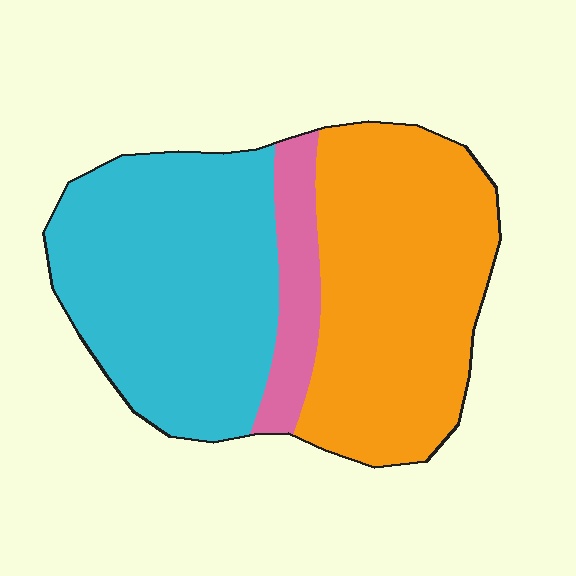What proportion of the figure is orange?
Orange covers around 45% of the figure.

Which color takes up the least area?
Pink, at roughly 10%.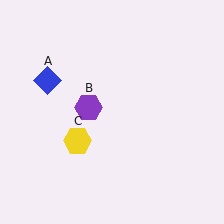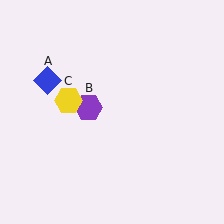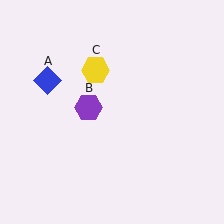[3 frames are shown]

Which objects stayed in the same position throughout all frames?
Blue diamond (object A) and purple hexagon (object B) remained stationary.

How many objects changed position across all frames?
1 object changed position: yellow hexagon (object C).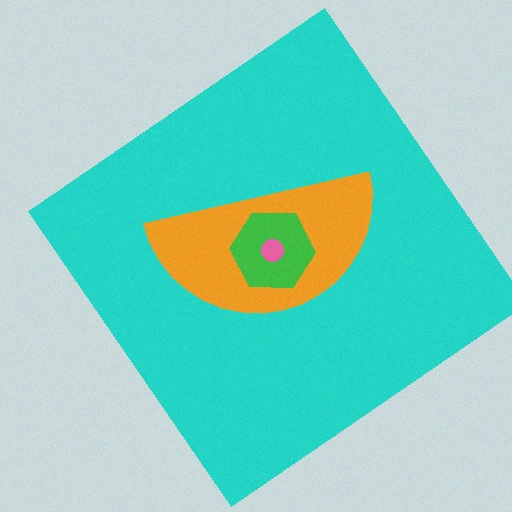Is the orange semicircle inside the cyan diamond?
Yes.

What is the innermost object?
The pink circle.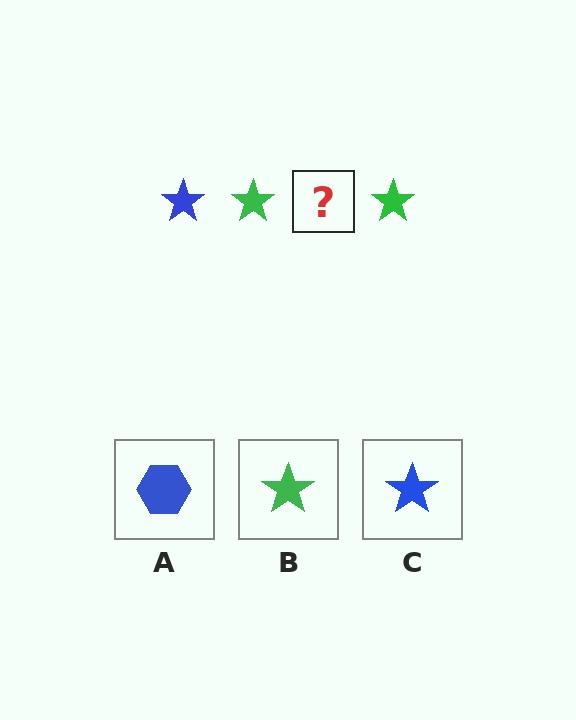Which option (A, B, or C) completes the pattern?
C.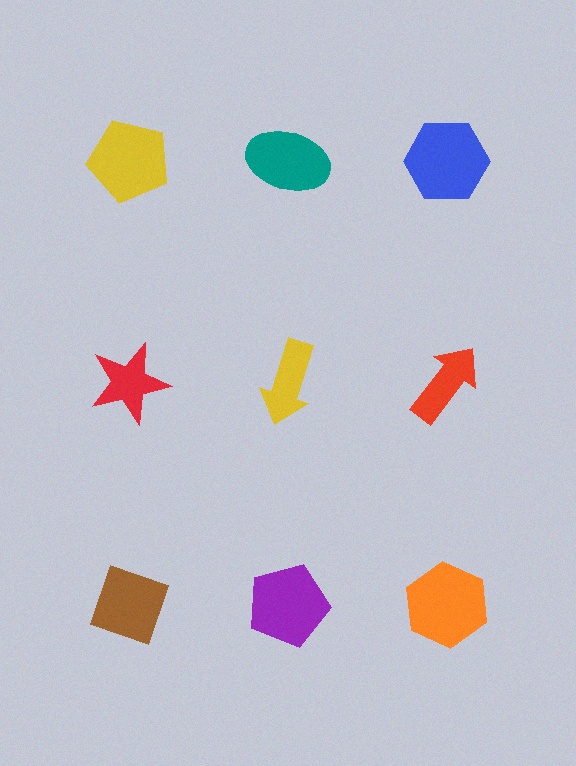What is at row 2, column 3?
A red arrow.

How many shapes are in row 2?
3 shapes.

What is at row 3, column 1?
A brown diamond.